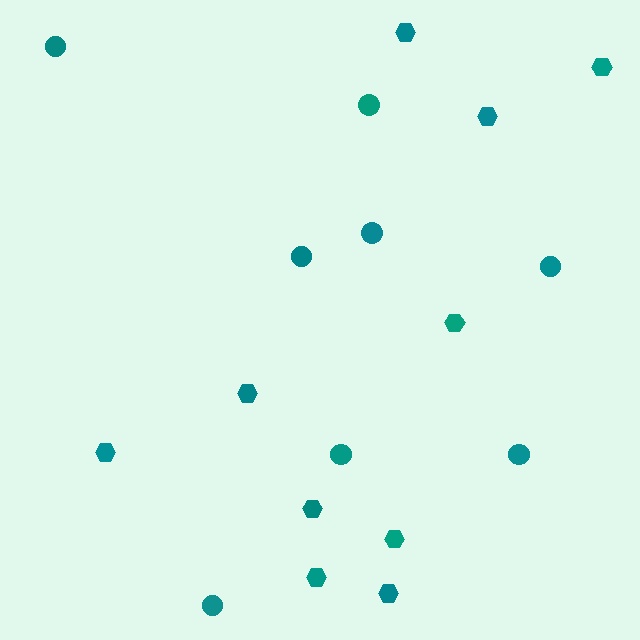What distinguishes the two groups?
There are 2 groups: one group of circles (8) and one group of hexagons (10).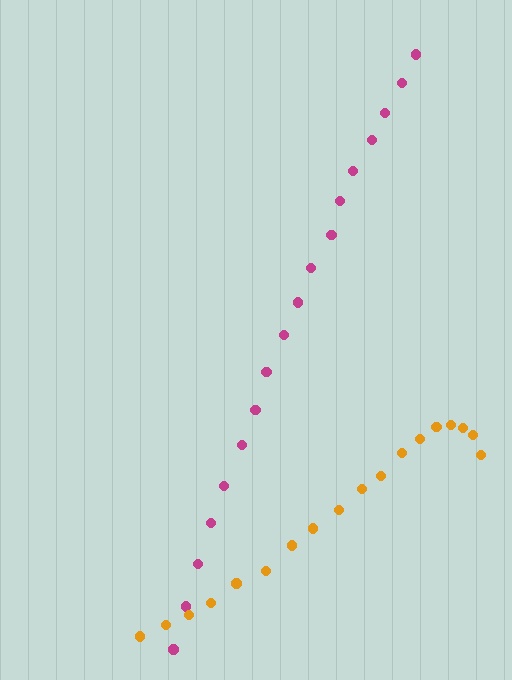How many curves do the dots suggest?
There are 2 distinct paths.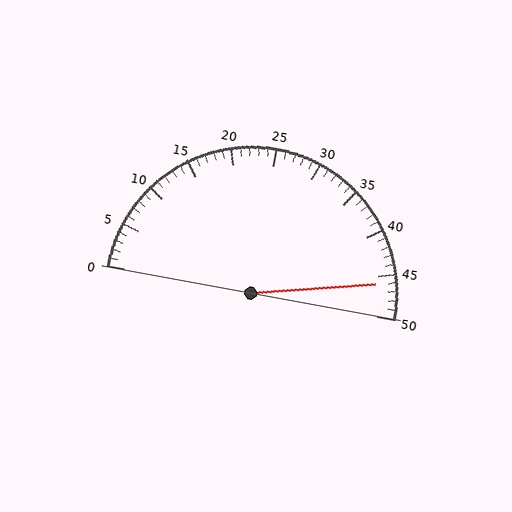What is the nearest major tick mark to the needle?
The nearest major tick mark is 45.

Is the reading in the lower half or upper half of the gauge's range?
The reading is in the upper half of the range (0 to 50).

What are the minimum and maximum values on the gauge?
The gauge ranges from 0 to 50.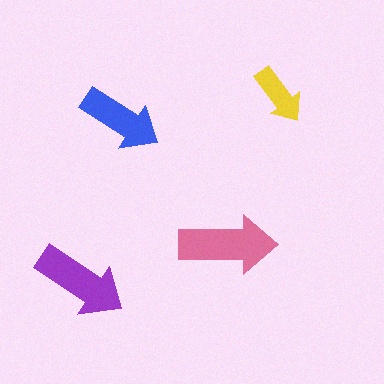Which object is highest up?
The yellow arrow is topmost.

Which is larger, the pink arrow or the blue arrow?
The pink one.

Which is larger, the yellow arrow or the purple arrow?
The purple one.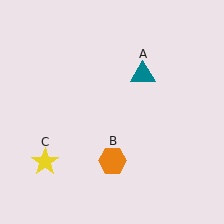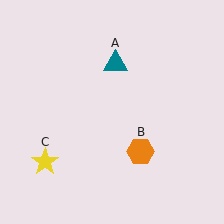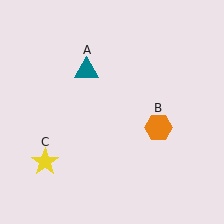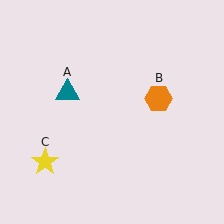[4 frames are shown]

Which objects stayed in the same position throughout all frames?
Yellow star (object C) remained stationary.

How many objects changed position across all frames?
2 objects changed position: teal triangle (object A), orange hexagon (object B).